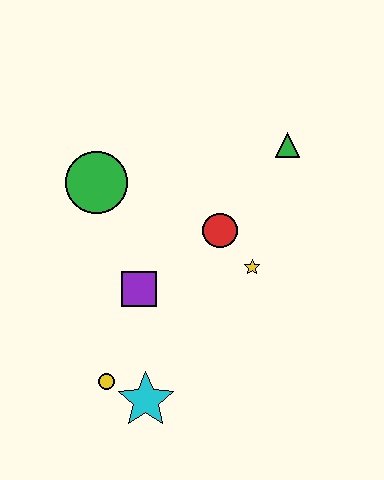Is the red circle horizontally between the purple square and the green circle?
No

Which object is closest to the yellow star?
The red circle is closest to the yellow star.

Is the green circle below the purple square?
No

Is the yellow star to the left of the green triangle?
Yes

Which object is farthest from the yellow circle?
The green triangle is farthest from the yellow circle.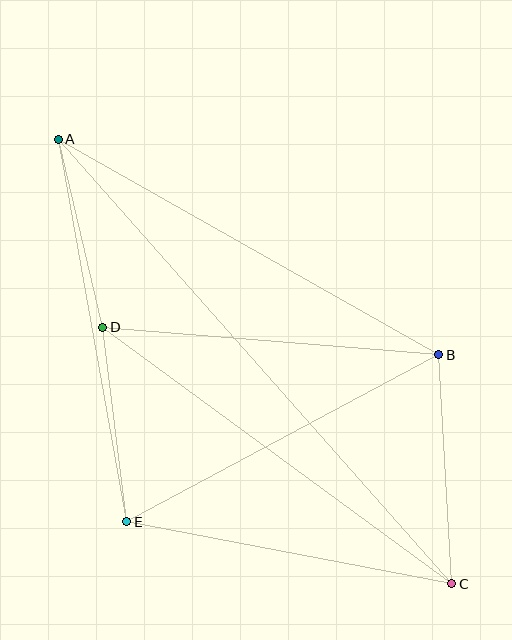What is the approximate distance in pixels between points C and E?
The distance between C and E is approximately 331 pixels.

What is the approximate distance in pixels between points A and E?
The distance between A and E is approximately 389 pixels.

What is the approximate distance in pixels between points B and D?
The distance between B and D is approximately 337 pixels.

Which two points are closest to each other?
Points A and D are closest to each other.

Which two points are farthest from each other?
Points A and C are farthest from each other.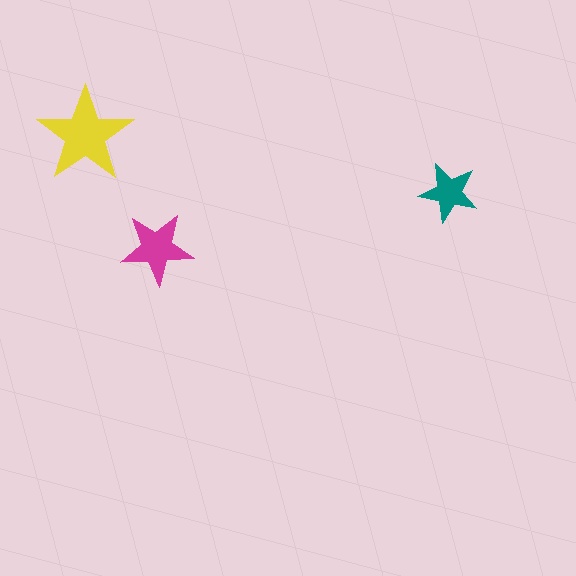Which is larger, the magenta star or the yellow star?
The yellow one.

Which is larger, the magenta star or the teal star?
The magenta one.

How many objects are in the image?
There are 3 objects in the image.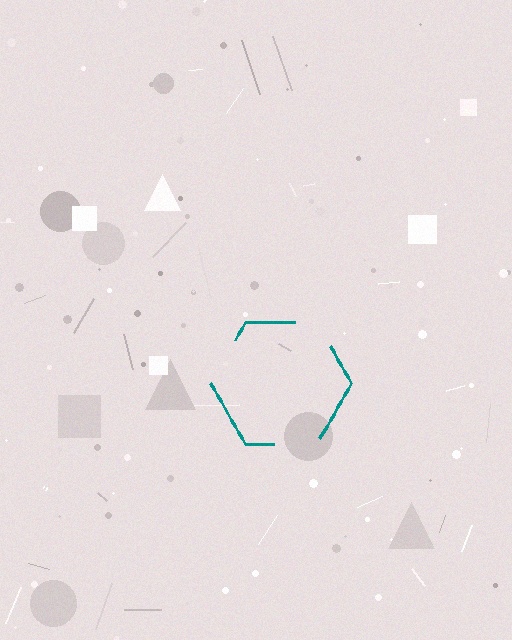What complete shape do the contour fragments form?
The contour fragments form a hexagon.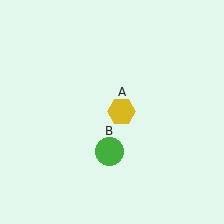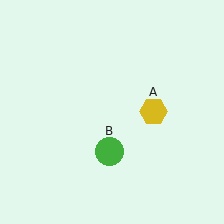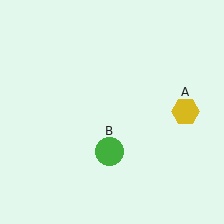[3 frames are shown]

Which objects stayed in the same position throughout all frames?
Green circle (object B) remained stationary.